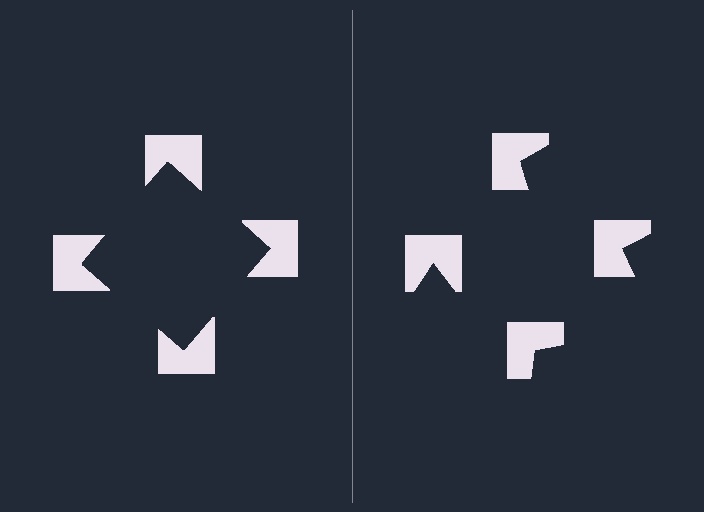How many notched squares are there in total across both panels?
8 — 4 on each side.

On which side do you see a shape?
An illusory square appears on the left side. On the right side the wedge cuts are rotated, so no coherent shape forms.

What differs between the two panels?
The notched squares are positioned identically on both sides; only the wedge orientations differ. On the left they align to a square; on the right they are misaligned.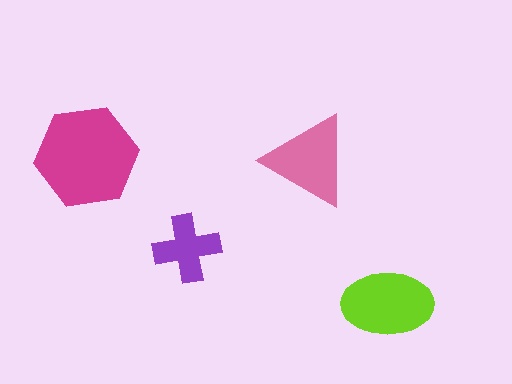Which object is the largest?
The magenta hexagon.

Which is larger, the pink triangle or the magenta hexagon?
The magenta hexagon.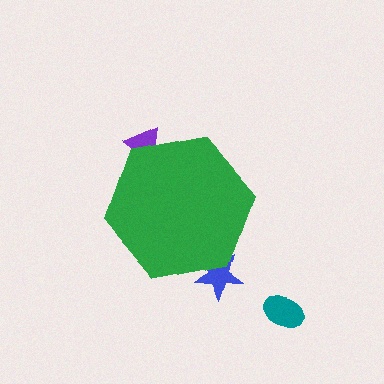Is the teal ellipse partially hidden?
No, the teal ellipse is fully visible.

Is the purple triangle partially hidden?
Yes, the purple triangle is partially hidden behind the green hexagon.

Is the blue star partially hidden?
Yes, the blue star is partially hidden behind the green hexagon.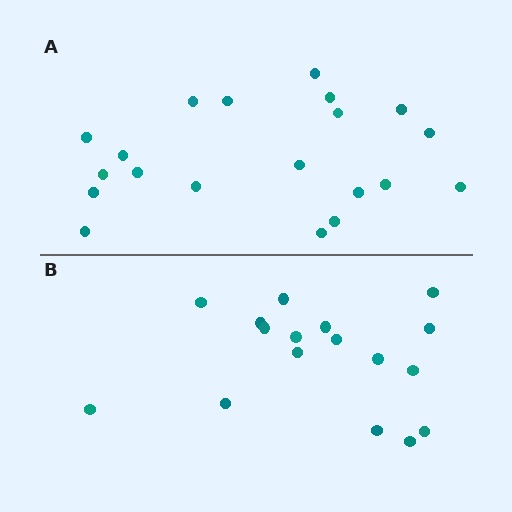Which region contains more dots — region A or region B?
Region A (the top region) has more dots.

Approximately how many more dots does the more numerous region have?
Region A has just a few more — roughly 2 or 3 more dots than region B.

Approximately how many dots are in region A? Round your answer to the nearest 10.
About 20 dots.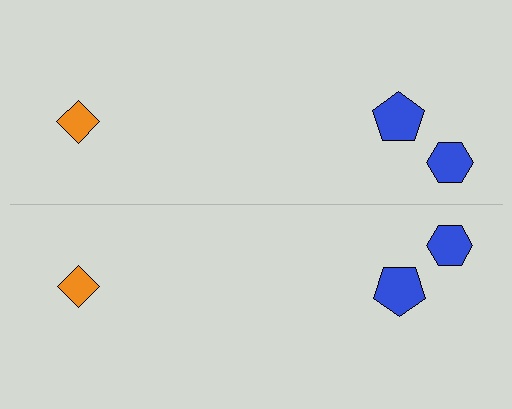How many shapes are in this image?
There are 6 shapes in this image.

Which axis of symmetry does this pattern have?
The pattern has a horizontal axis of symmetry running through the center of the image.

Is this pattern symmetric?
Yes, this pattern has bilateral (reflection) symmetry.